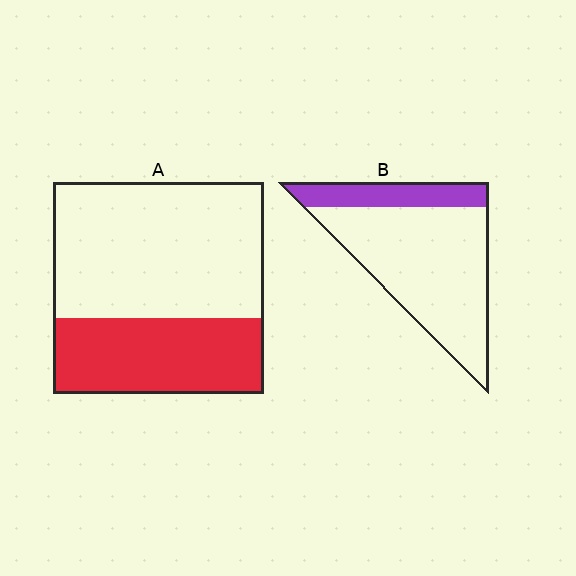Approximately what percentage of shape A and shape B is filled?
A is approximately 35% and B is approximately 20%.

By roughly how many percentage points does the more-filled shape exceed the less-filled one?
By roughly 15 percentage points (A over B).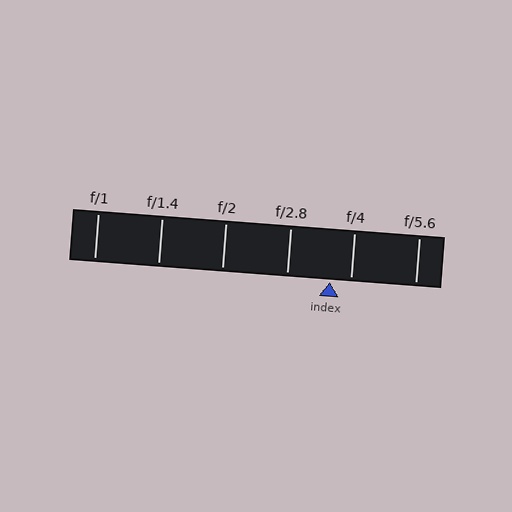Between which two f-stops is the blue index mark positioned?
The index mark is between f/2.8 and f/4.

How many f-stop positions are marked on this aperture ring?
There are 6 f-stop positions marked.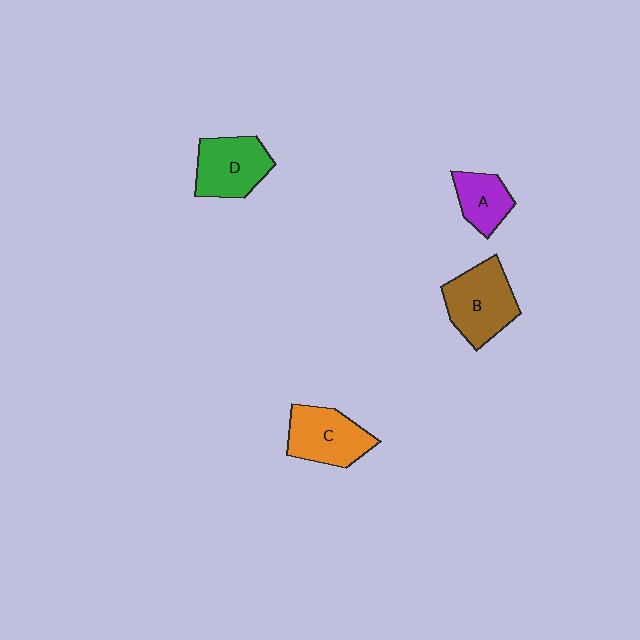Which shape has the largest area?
Shape B (brown).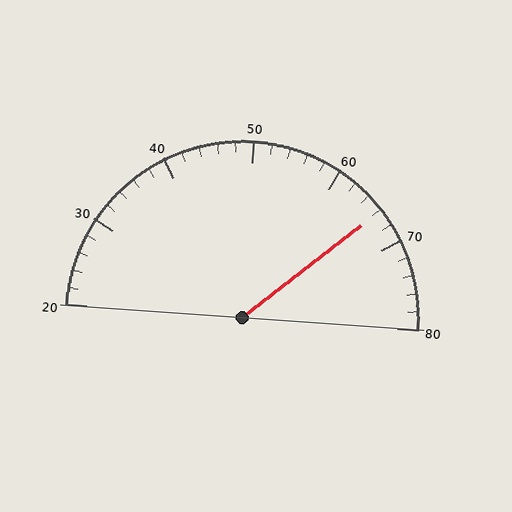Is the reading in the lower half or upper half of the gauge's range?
The reading is in the upper half of the range (20 to 80).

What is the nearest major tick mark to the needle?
The nearest major tick mark is 70.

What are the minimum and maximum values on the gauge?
The gauge ranges from 20 to 80.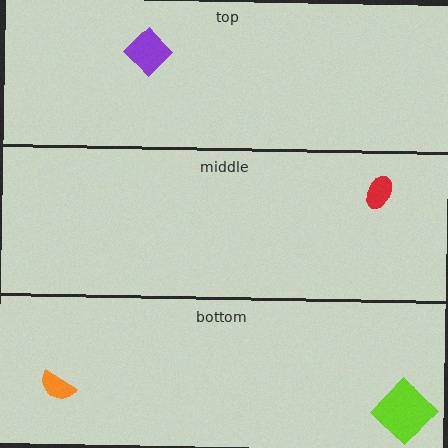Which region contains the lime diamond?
The bottom region.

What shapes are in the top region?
The purple diamond.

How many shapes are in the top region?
1.